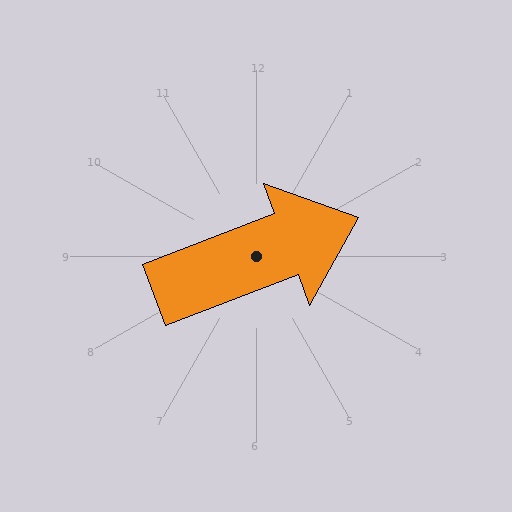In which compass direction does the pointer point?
East.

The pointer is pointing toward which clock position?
Roughly 2 o'clock.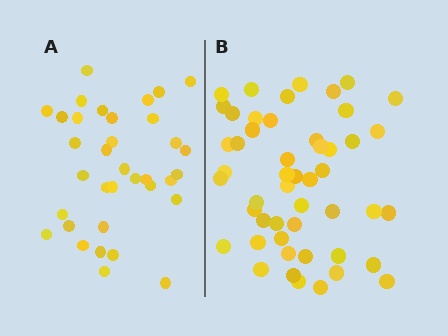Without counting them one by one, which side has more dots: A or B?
Region B (the right region) has more dots.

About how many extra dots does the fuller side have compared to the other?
Region B has approximately 15 more dots than region A.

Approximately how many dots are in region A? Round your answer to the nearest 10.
About 40 dots. (The exact count is 35, which rounds to 40.)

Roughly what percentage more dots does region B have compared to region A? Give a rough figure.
About 45% more.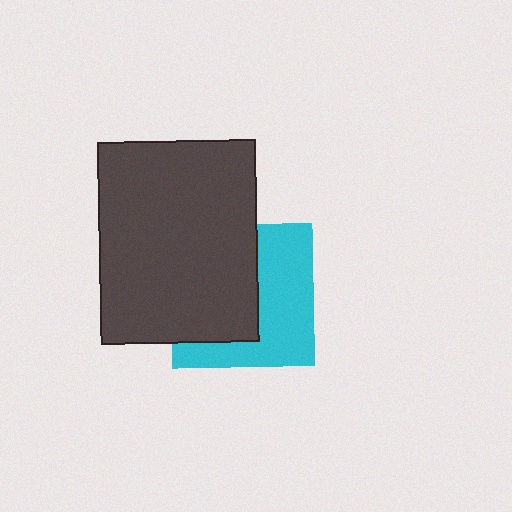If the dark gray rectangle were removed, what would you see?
You would see the complete cyan square.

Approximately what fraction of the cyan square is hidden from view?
Roughly 50% of the cyan square is hidden behind the dark gray rectangle.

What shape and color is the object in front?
The object in front is a dark gray rectangle.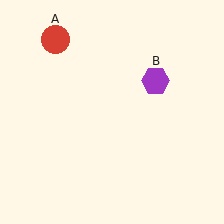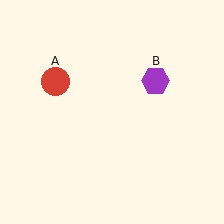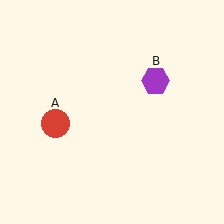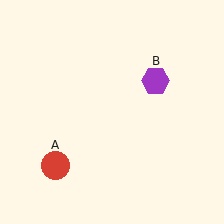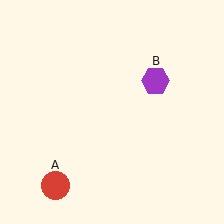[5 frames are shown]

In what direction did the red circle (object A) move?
The red circle (object A) moved down.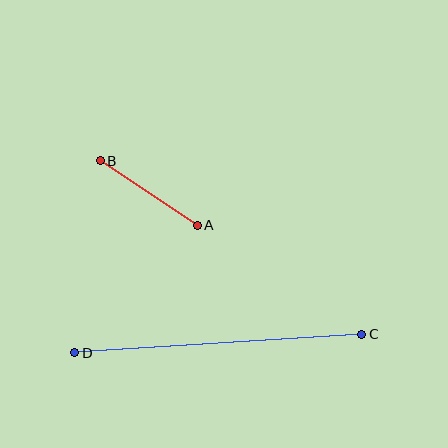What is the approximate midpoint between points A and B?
The midpoint is at approximately (149, 193) pixels.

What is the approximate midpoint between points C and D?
The midpoint is at approximately (218, 344) pixels.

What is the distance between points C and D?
The distance is approximately 287 pixels.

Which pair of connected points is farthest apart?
Points C and D are farthest apart.